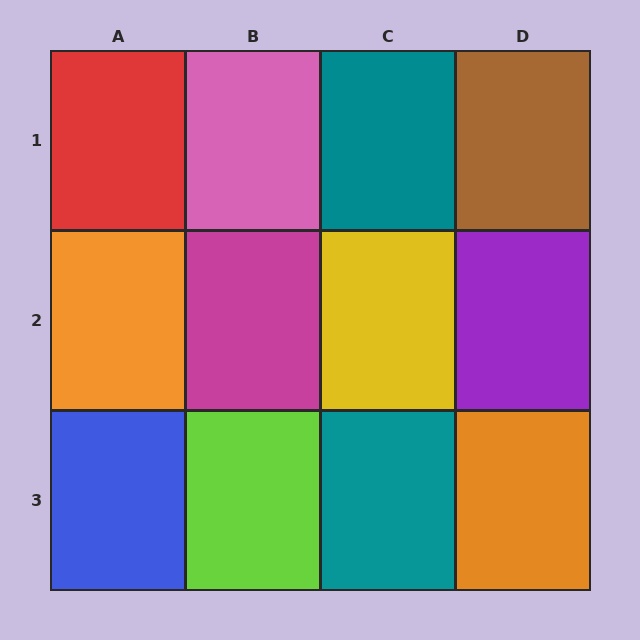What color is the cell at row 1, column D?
Brown.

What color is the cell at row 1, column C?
Teal.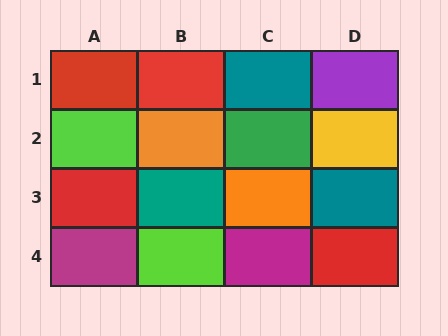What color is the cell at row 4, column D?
Red.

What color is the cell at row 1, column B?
Red.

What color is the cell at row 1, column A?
Red.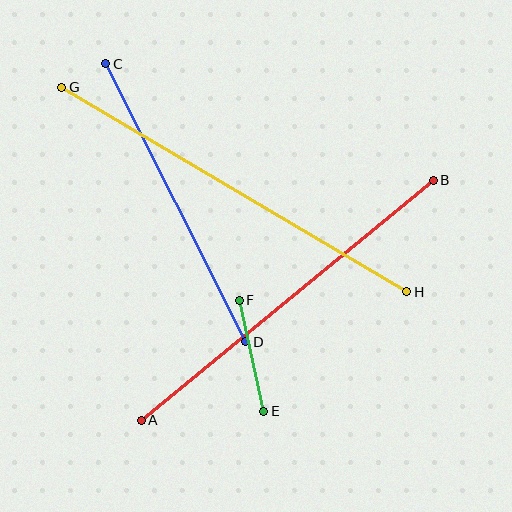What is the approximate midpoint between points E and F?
The midpoint is at approximately (251, 356) pixels.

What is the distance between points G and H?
The distance is approximately 401 pixels.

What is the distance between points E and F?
The distance is approximately 114 pixels.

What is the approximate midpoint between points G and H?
The midpoint is at approximately (234, 189) pixels.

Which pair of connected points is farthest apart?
Points G and H are farthest apart.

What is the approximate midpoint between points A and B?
The midpoint is at approximately (287, 300) pixels.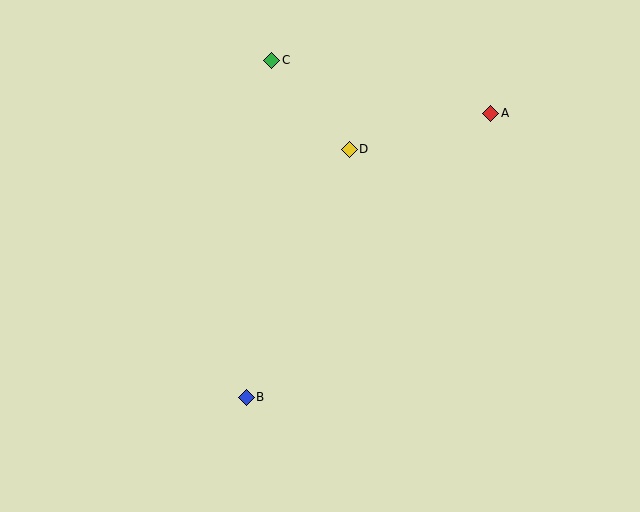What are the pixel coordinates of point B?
Point B is at (246, 397).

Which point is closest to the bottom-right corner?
Point B is closest to the bottom-right corner.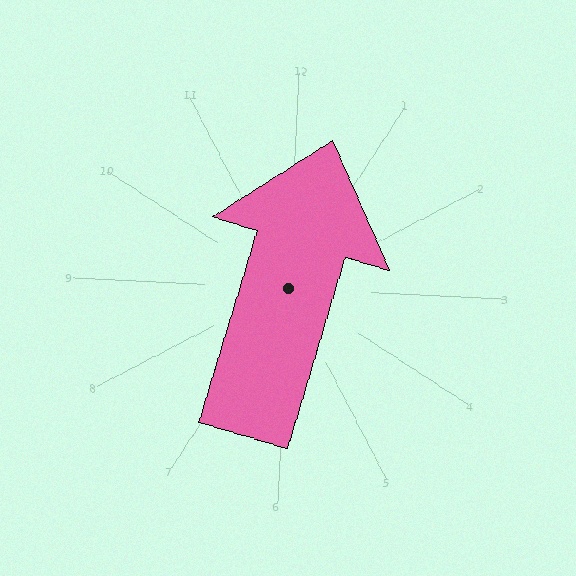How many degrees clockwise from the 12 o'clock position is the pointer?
Approximately 14 degrees.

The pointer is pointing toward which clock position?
Roughly 12 o'clock.